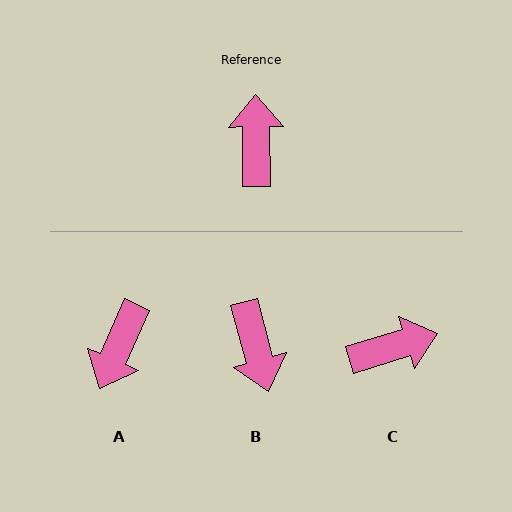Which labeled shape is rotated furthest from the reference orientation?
B, about 165 degrees away.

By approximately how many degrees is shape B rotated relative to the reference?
Approximately 165 degrees clockwise.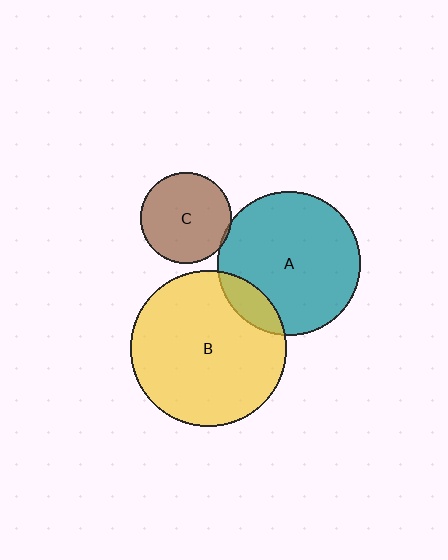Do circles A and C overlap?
Yes.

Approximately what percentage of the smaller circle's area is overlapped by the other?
Approximately 5%.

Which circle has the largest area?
Circle B (yellow).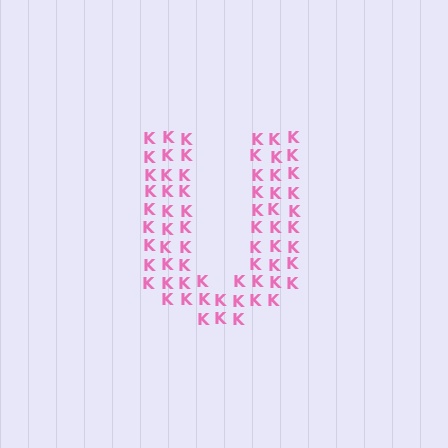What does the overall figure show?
The overall figure shows the letter U.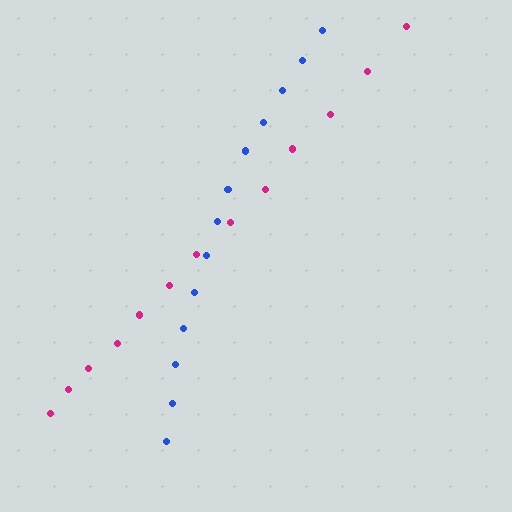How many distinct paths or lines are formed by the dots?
There are 2 distinct paths.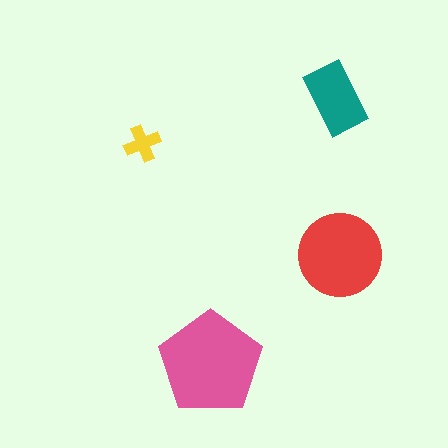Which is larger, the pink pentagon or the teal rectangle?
The pink pentagon.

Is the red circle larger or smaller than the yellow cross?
Larger.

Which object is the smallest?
The yellow cross.